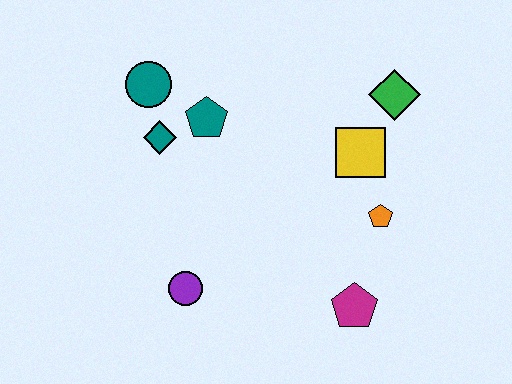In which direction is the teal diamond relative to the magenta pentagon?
The teal diamond is to the left of the magenta pentagon.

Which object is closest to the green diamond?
The yellow square is closest to the green diamond.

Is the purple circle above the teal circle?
No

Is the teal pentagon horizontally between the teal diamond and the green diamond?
Yes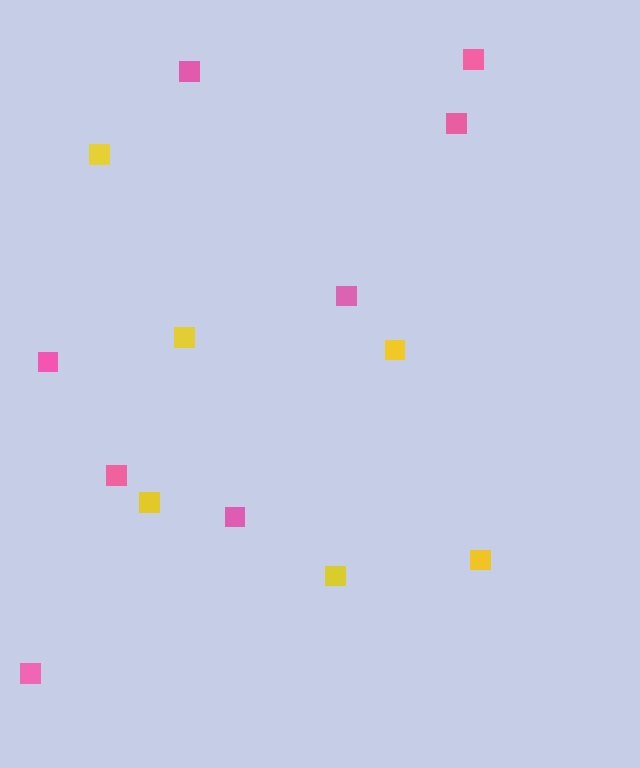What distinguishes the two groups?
There are 2 groups: one group of pink squares (8) and one group of yellow squares (6).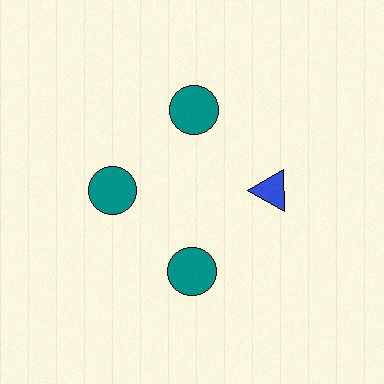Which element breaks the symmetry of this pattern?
The blue triangle at roughly the 3 o'clock position breaks the symmetry. All other shapes are teal circles.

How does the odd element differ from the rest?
It differs in both color (blue instead of teal) and shape (triangle instead of circle).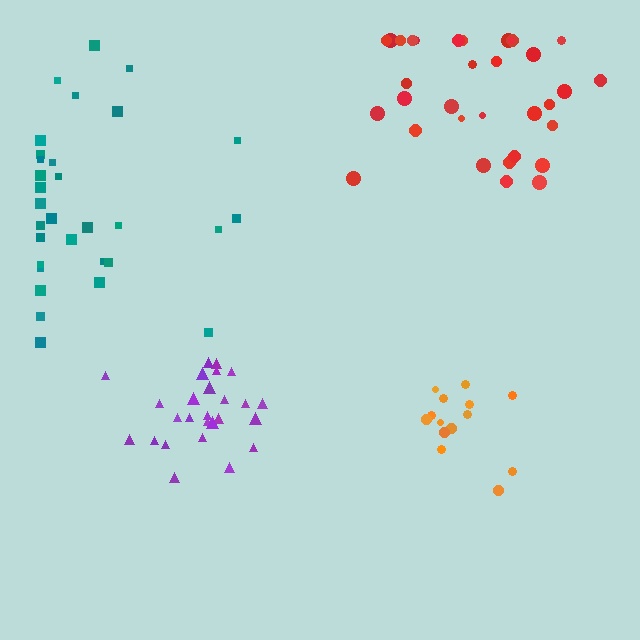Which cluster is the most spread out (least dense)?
Teal.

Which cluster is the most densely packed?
Purple.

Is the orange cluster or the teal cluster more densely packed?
Orange.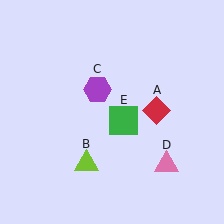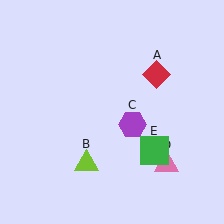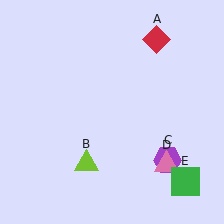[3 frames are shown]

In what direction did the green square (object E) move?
The green square (object E) moved down and to the right.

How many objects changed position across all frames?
3 objects changed position: red diamond (object A), purple hexagon (object C), green square (object E).